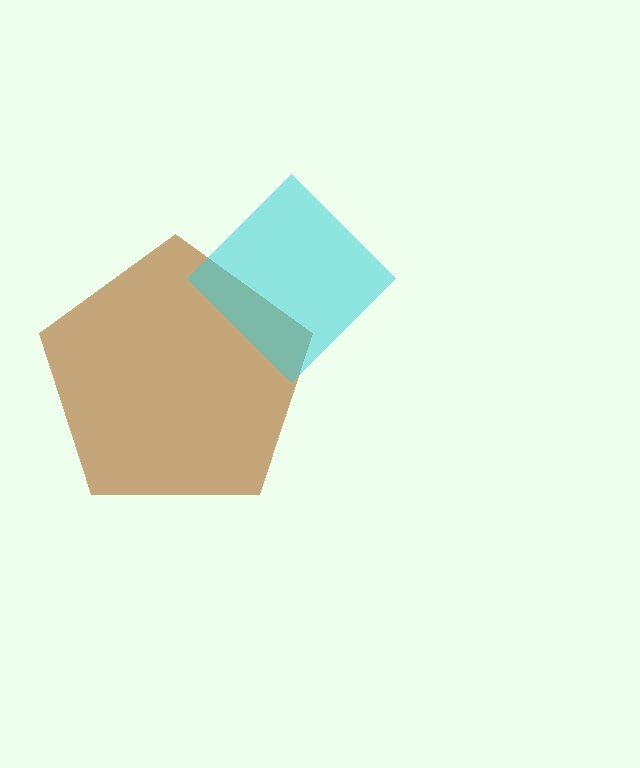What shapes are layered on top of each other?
The layered shapes are: a brown pentagon, a cyan diamond.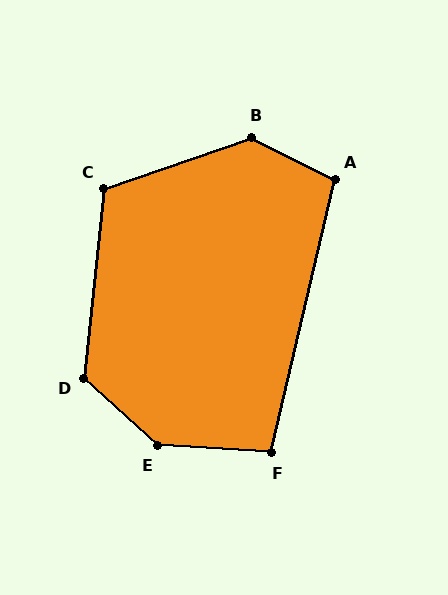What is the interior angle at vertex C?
Approximately 115 degrees (obtuse).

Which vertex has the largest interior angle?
E, at approximately 141 degrees.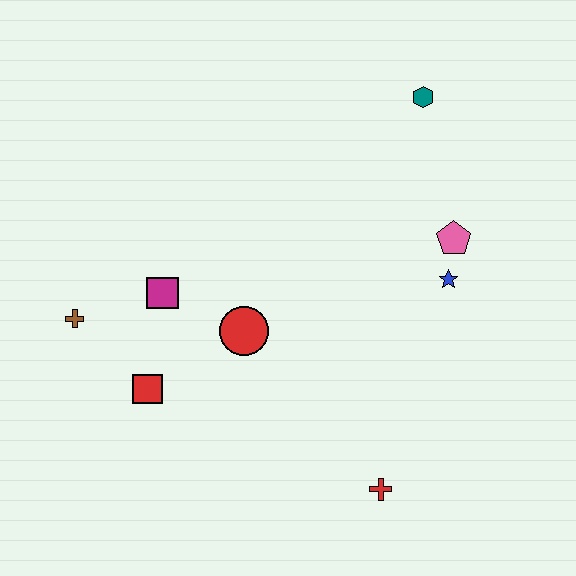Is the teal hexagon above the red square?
Yes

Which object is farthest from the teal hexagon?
The brown cross is farthest from the teal hexagon.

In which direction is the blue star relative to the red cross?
The blue star is above the red cross.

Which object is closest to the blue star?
The pink pentagon is closest to the blue star.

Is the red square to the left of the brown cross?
No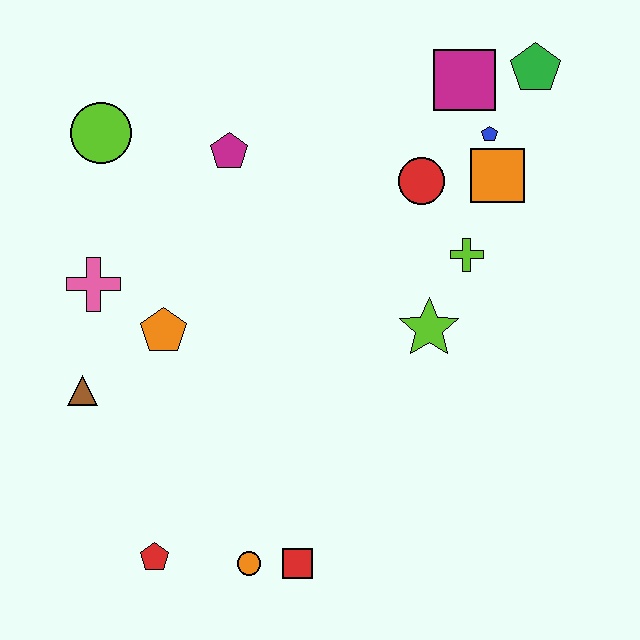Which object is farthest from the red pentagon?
The green pentagon is farthest from the red pentagon.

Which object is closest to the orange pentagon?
The pink cross is closest to the orange pentagon.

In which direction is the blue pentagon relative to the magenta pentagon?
The blue pentagon is to the right of the magenta pentagon.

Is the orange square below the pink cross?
No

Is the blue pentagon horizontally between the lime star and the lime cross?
No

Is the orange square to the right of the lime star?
Yes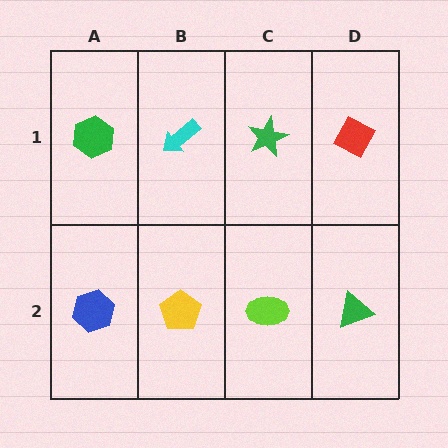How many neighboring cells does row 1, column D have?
2.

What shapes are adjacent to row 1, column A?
A blue hexagon (row 2, column A), a cyan arrow (row 1, column B).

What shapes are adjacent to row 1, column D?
A green triangle (row 2, column D), a green star (row 1, column C).